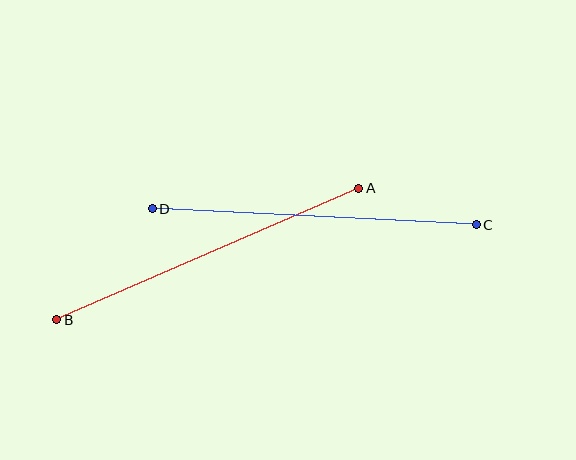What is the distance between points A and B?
The distance is approximately 329 pixels.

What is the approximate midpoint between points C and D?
The midpoint is at approximately (314, 217) pixels.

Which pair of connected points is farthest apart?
Points A and B are farthest apart.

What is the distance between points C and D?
The distance is approximately 324 pixels.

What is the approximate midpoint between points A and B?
The midpoint is at approximately (208, 254) pixels.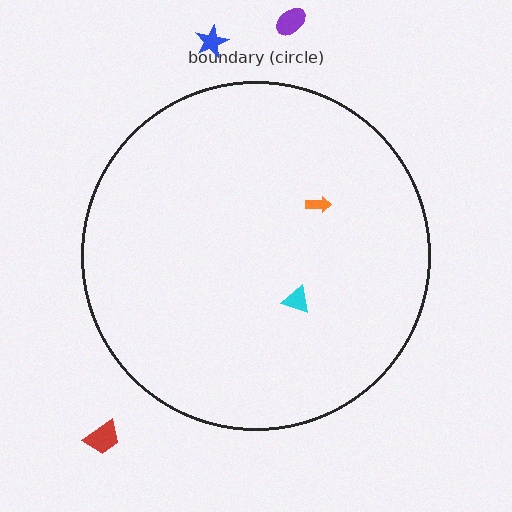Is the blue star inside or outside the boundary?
Outside.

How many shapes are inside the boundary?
2 inside, 3 outside.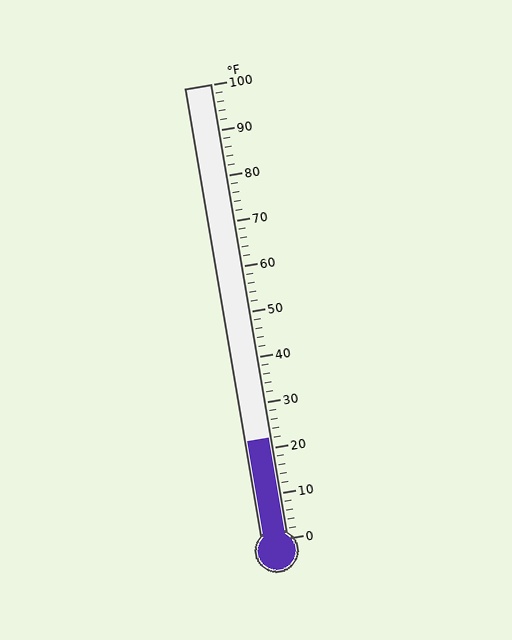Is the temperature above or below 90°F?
The temperature is below 90°F.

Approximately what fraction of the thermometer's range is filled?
The thermometer is filled to approximately 20% of its range.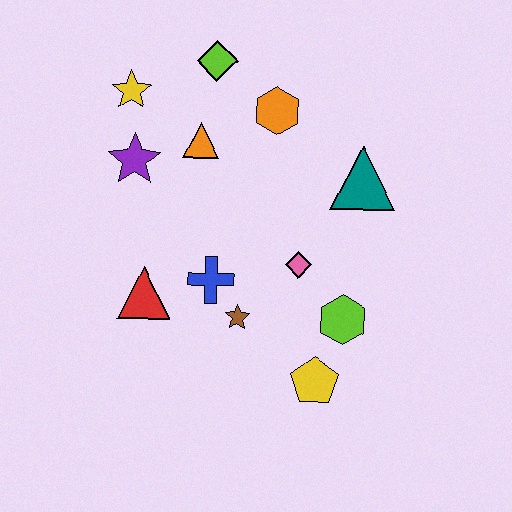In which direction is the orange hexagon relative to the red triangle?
The orange hexagon is above the red triangle.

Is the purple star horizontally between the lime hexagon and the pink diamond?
No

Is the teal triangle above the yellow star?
No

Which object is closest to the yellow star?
The purple star is closest to the yellow star.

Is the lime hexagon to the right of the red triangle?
Yes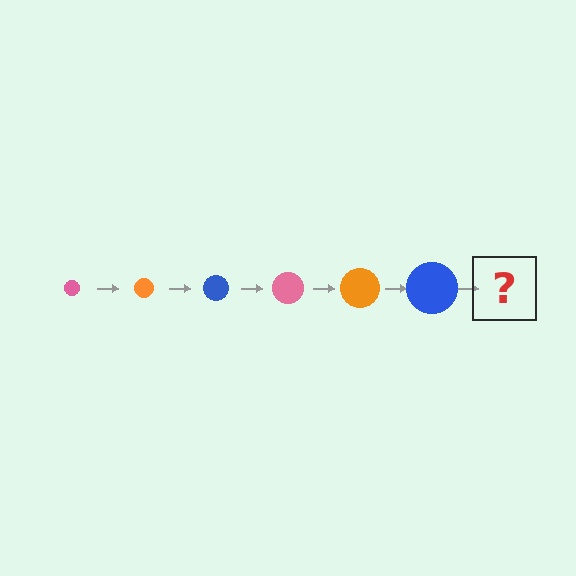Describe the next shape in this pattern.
It should be a pink circle, larger than the previous one.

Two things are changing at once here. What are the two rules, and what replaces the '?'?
The two rules are that the circle grows larger each step and the color cycles through pink, orange, and blue. The '?' should be a pink circle, larger than the previous one.